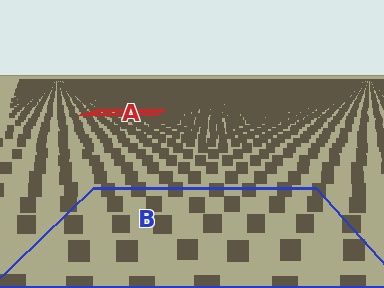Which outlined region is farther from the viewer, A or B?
Region A is farther from the viewer — the texture elements inside it appear smaller and more densely packed.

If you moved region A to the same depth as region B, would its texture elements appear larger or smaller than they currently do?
They would appear larger. At a closer depth, the same texture elements are projected at a bigger on-screen size.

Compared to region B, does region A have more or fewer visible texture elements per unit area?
Region A has more texture elements per unit area — they are packed more densely because it is farther away.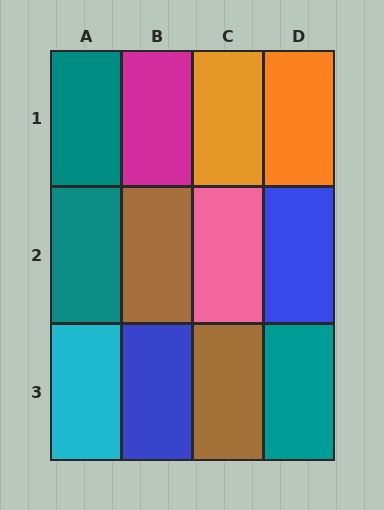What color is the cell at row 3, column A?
Cyan.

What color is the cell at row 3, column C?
Brown.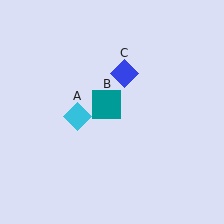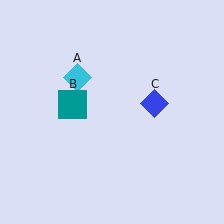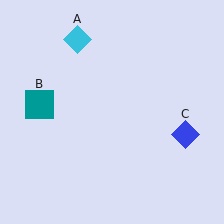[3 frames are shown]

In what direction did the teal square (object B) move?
The teal square (object B) moved left.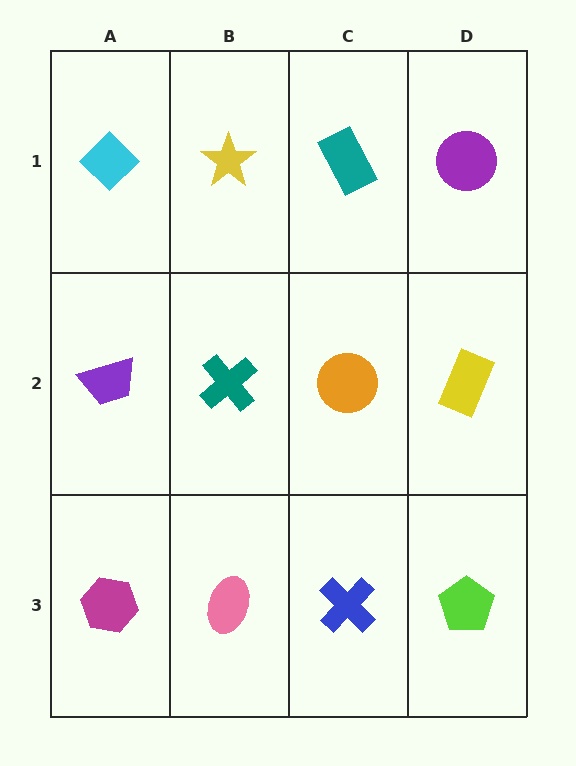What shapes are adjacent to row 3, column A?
A purple trapezoid (row 2, column A), a pink ellipse (row 3, column B).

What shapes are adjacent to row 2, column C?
A teal rectangle (row 1, column C), a blue cross (row 3, column C), a teal cross (row 2, column B), a yellow rectangle (row 2, column D).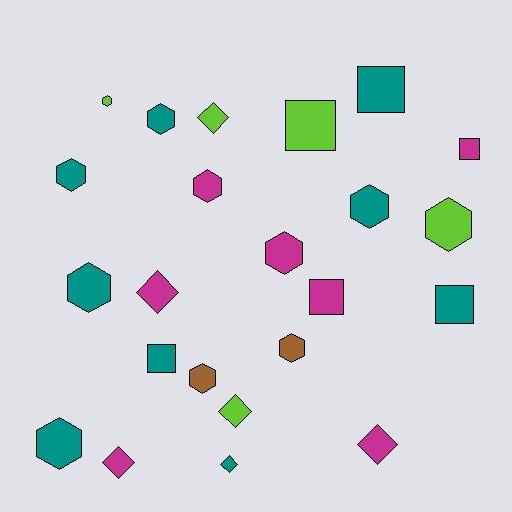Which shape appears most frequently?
Hexagon, with 11 objects.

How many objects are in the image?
There are 23 objects.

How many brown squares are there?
There are no brown squares.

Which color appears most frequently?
Teal, with 9 objects.